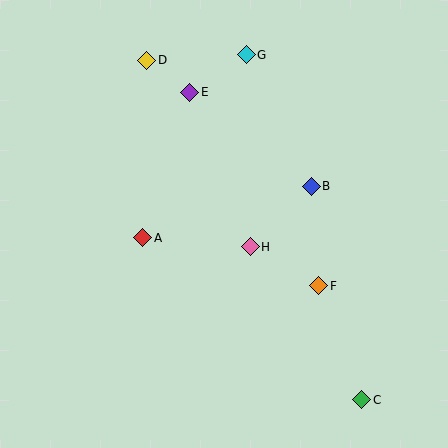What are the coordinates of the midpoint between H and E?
The midpoint between H and E is at (220, 169).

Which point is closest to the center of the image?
Point H at (250, 247) is closest to the center.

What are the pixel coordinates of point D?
Point D is at (147, 60).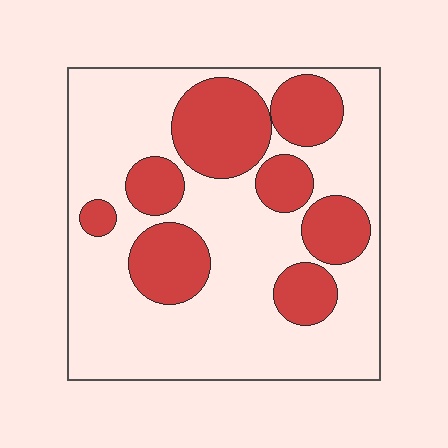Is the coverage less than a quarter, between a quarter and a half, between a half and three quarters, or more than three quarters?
Between a quarter and a half.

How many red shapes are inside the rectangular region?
8.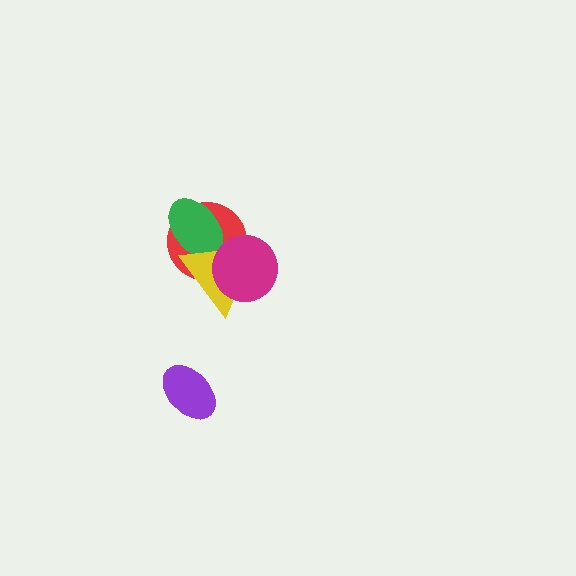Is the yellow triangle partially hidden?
Yes, it is partially covered by another shape.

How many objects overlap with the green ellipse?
2 objects overlap with the green ellipse.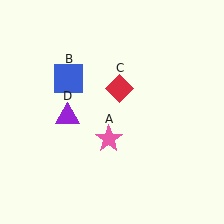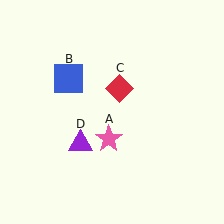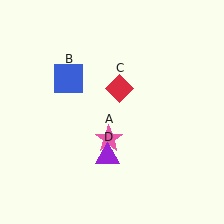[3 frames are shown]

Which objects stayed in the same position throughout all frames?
Pink star (object A) and blue square (object B) and red diamond (object C) remained stationary.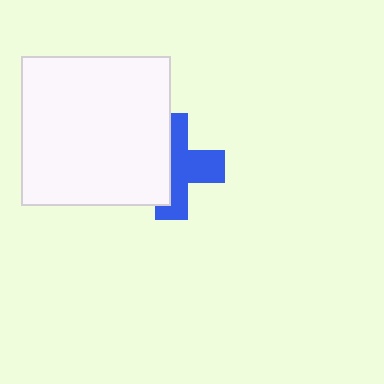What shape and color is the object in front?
The object in front is a white square.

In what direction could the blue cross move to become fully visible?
The blue cross could move right. That would shift it out from behind the white square entirely.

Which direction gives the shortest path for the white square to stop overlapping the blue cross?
Moving left gives the shortest separation.